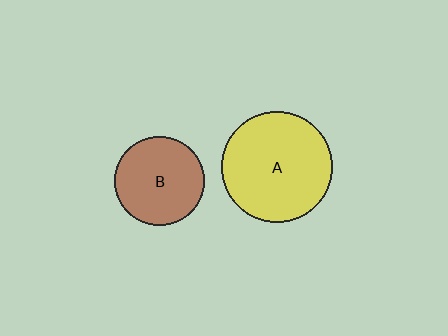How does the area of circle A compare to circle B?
Approximately 1.5 times.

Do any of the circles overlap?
No, none of the circles overlap.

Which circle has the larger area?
Circle A (yellow).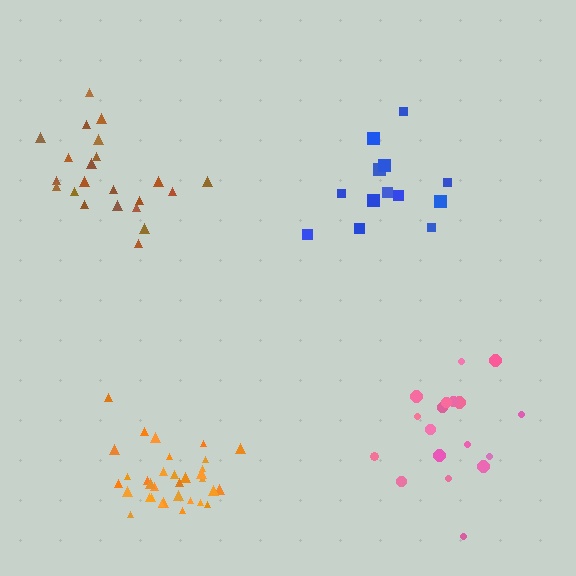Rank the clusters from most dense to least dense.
orange, pink, brown, blue.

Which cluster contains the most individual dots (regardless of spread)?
Orange (33).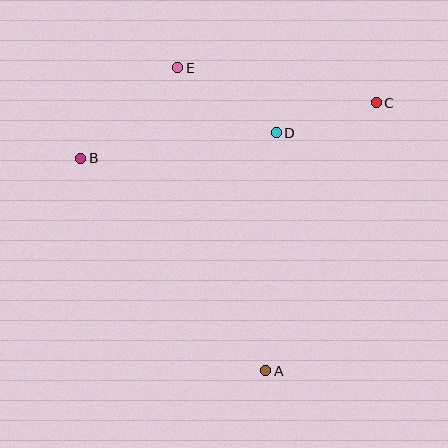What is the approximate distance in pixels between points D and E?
The distance between D and E is approximately 118 pixels.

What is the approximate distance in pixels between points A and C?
The distance between A and C is approximately 290 pixels.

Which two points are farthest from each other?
Points A and E are farthest from each other.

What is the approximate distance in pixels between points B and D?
The distance between B and D is approximately 197 pixels.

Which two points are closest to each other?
Points C and D are closest to each other.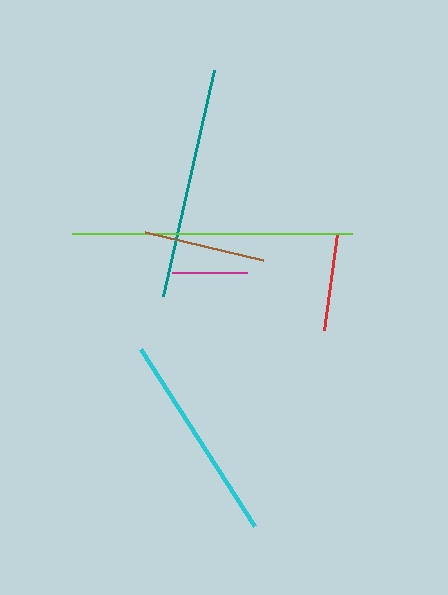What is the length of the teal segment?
The teal segment is approximately 232 pixels long.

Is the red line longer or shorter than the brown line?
The brown line is longer than the red line.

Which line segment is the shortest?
The magenta line is the shortest at approximately 75 pixels.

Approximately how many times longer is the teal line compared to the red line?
The teal line is approximately 2.4 times the length of the red line.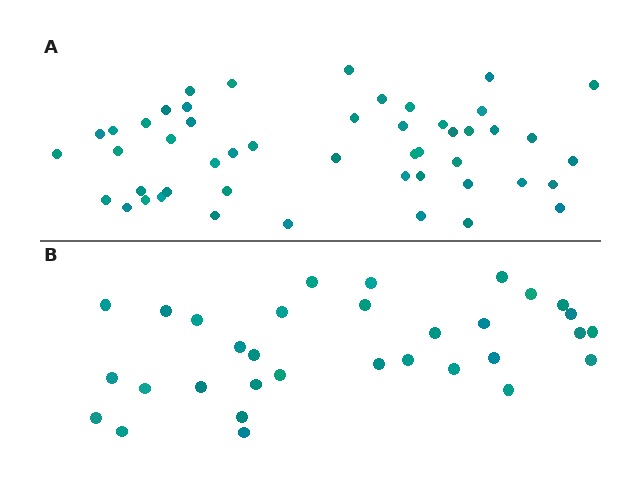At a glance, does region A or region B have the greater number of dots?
Region A (the top region) has more dots.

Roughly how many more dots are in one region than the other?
Region A has approximately 15 more dots than region B.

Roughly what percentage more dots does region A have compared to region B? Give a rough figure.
About 55% more.